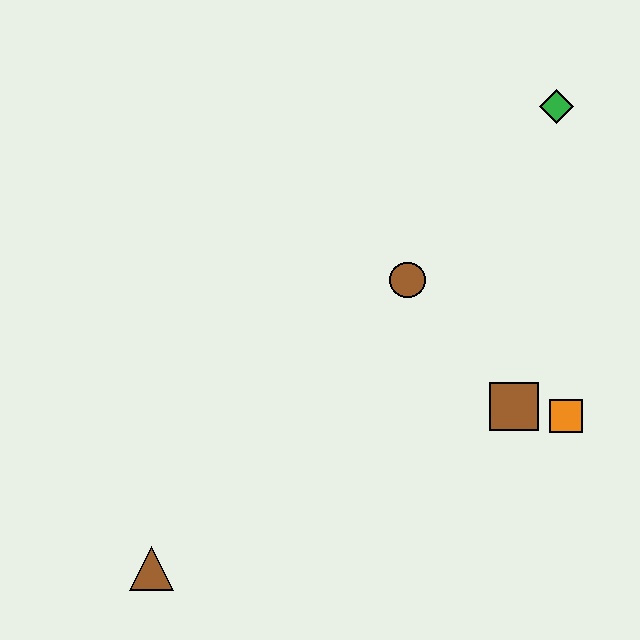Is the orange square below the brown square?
Yes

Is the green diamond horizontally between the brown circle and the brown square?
No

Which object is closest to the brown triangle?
The brown circle is closest to the brown triangle.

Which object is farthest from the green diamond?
The brown triangle is farthest from the green diamond.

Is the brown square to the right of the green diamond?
No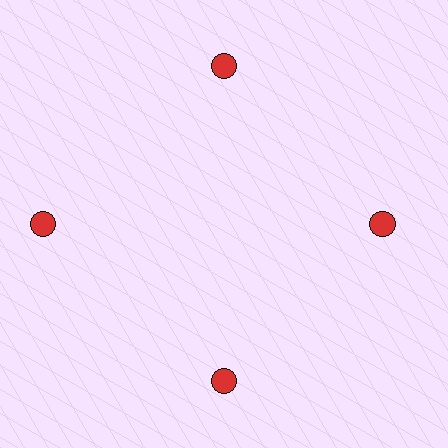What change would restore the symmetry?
The symmetry would be restored by moving it inward, back onto the ring so that all 4 circles sit at equal angles and equal distance from the center.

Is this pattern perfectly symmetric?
No. The 4 red circles are arranged in a ring, but one element near the 9 o'clock position is pushed outward from the center, breaking the 4-fold rotational symmetry.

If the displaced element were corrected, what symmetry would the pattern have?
It would have 4-fold rotational symmetry — the pattern would map onto itself every 90 degrees.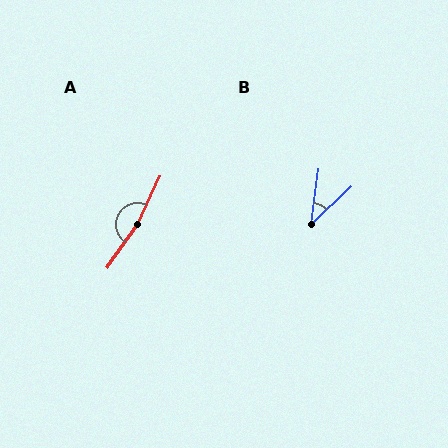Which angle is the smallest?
B, at approximately 39 degrees.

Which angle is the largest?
A, at approximately 169 degrees.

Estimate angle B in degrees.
Approximately 39 degrees.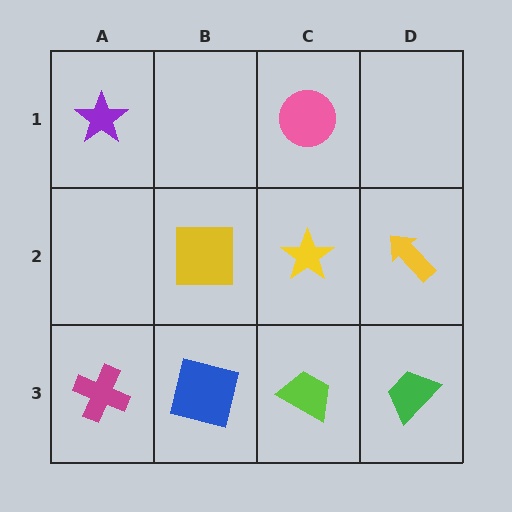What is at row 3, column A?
A magenta cross.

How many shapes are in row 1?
2 shapes.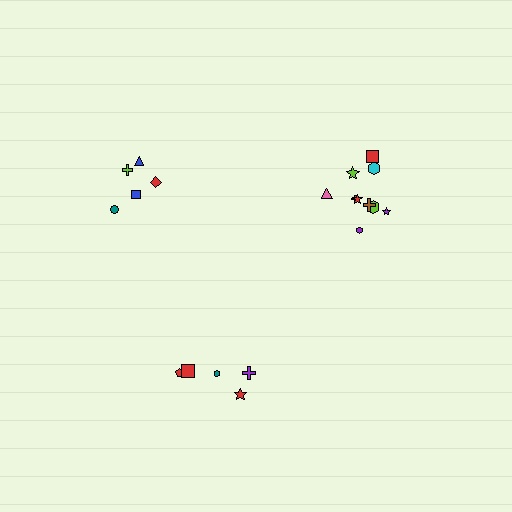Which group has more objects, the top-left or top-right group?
The top-right group.